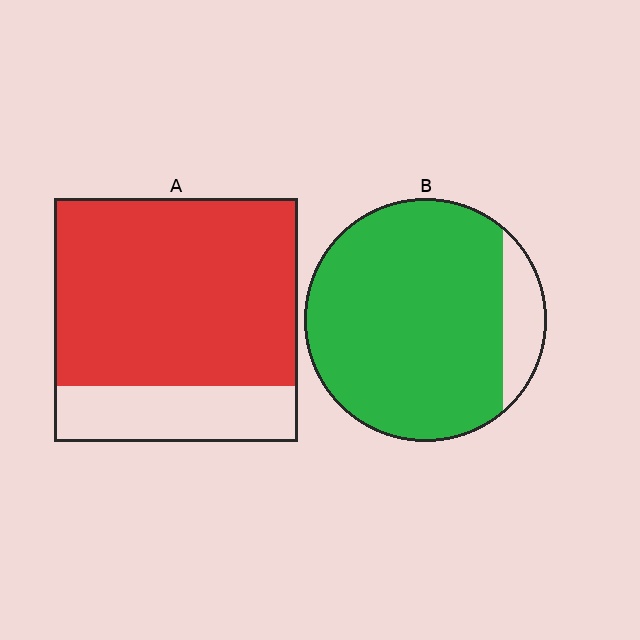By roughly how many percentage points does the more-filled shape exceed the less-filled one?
By roughly 10 percentage points (B over A).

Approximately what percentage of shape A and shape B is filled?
A is approximately 75% and B is approximately 90%.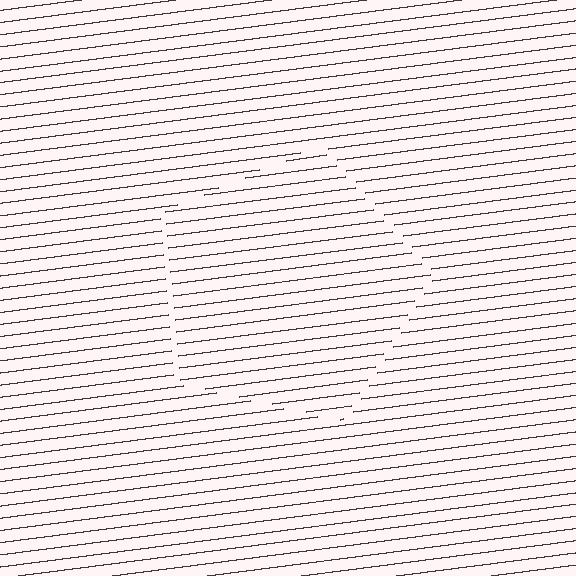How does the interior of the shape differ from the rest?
The interior of the shape contains the same grating, shifted by half a period — the contour is defined by the phase discontinuity where line-ends from the inner and outer gratings abut.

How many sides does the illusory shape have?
5 sides — the line-ends trace a pentagon.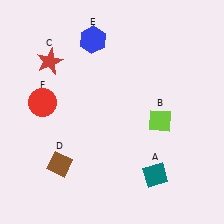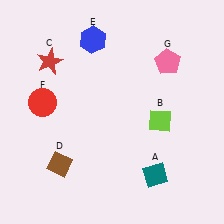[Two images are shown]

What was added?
A pink pentagon (G) was added in Image 2.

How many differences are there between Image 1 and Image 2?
There is 1 difference between the two images.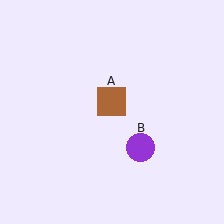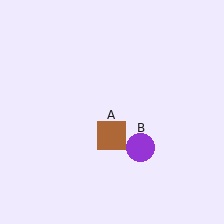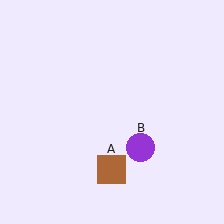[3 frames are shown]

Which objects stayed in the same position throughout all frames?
Purple circle (object B) remained stationary.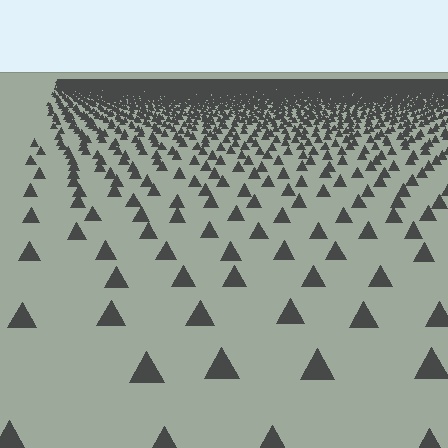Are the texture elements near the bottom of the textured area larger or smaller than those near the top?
Larger. Near the bottom, elements are closer to the viewer and appear at a bigger on-screen size.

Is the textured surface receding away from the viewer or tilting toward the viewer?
The surface is receding away from the viewer. Texture elements get smaller and denser toward the top.